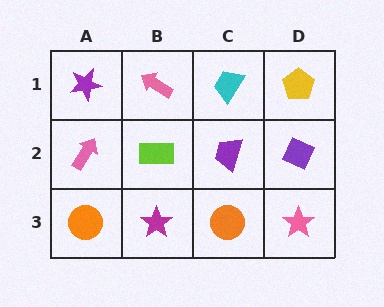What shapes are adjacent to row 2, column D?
A yellow pentagon (row 1, column D), a pink star (row 3, column D), a purple trapezoid (row 2, column C).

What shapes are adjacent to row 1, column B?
A lime rectangle (row 2, column B), a purple star (row 1, column A), a cyan trapezoid (row 1, column C).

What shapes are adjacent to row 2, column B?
A pink arrow (row 1, column B), a magenta star (row 3, column B), a pink arrow (row 2, column A), a purple trapezoid (row 2, column C).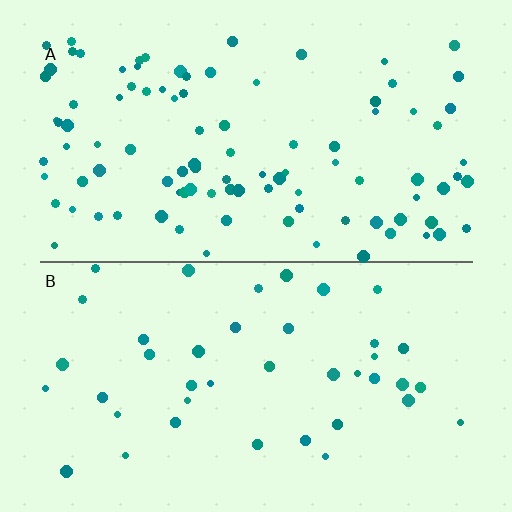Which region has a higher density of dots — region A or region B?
A (the top).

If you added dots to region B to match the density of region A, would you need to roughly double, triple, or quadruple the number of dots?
Approximately double.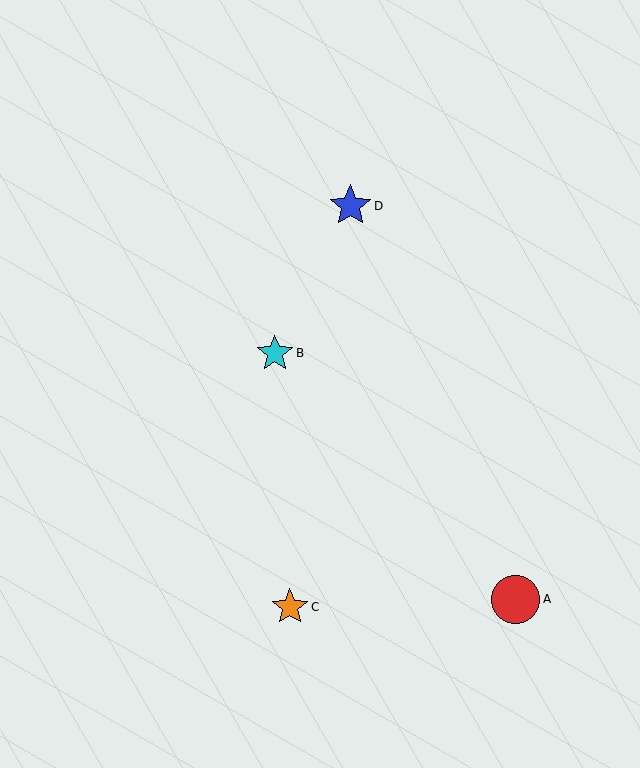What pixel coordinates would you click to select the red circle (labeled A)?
Click at (515, 599) to select the red circle A.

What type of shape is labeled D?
Shape D is a blue star.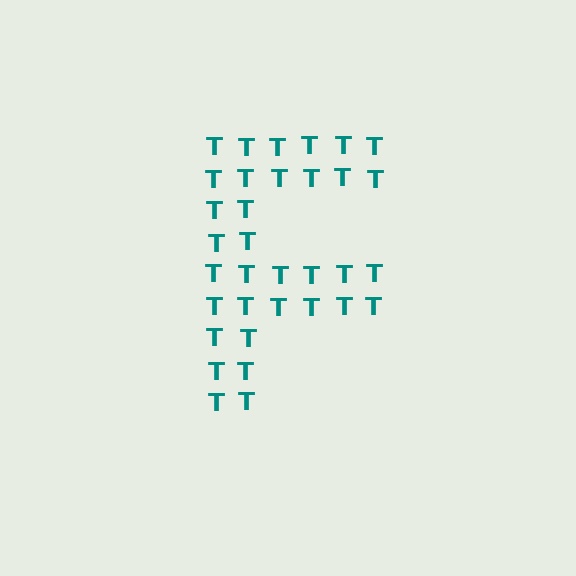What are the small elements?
The small elements are letter T's.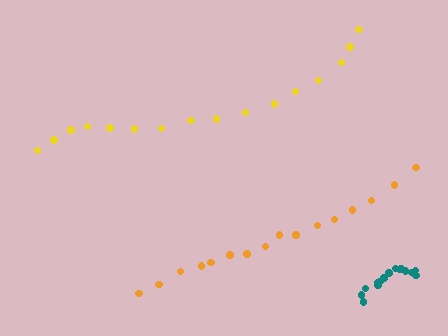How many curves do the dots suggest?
There are 3 distinct paths.